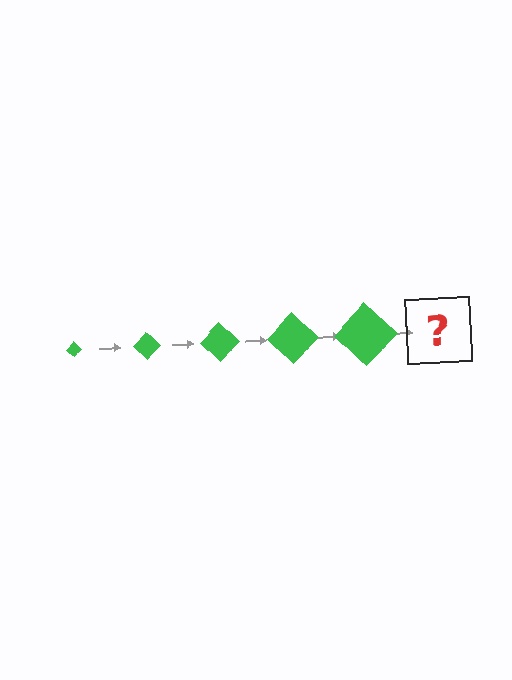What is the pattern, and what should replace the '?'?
The pattern is that the diamond gets progressively larger each step. The '?' should be a green diamond, larger than the previous one.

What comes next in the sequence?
The next element should be a green diamond, larger than the previous one.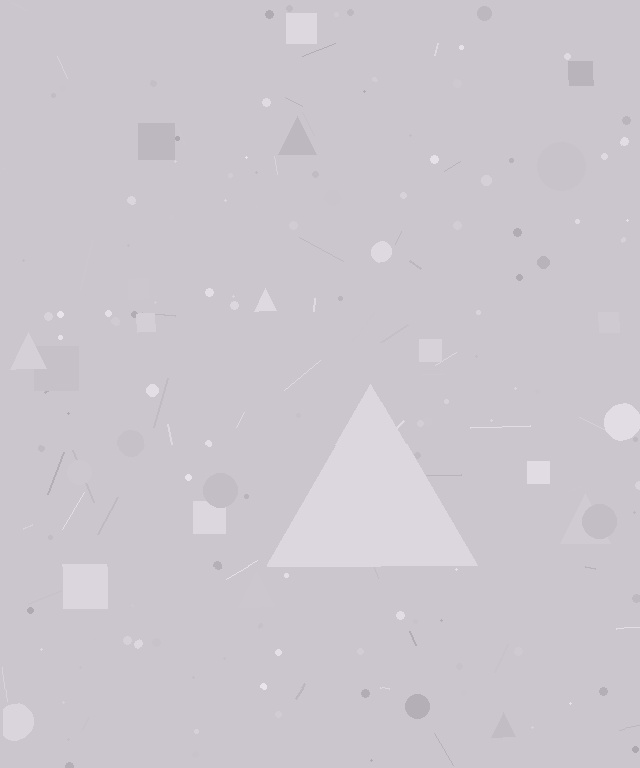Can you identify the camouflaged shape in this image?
The camouflaged shape is a triangle.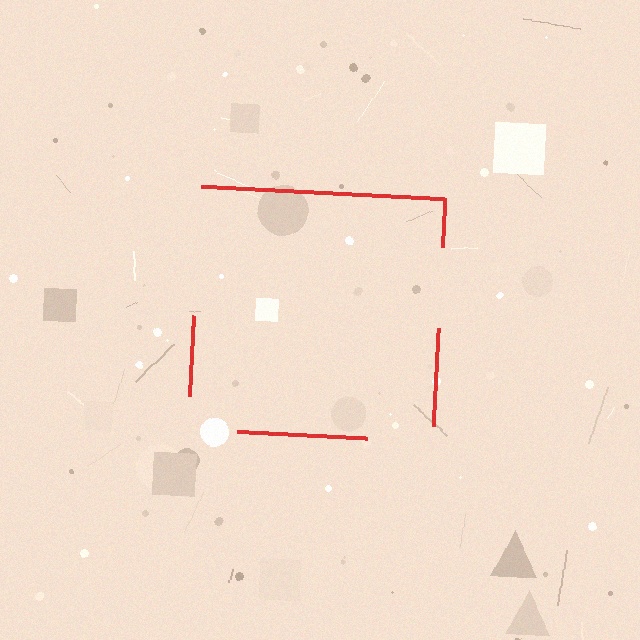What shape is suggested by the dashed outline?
The dashed outline suggests a square.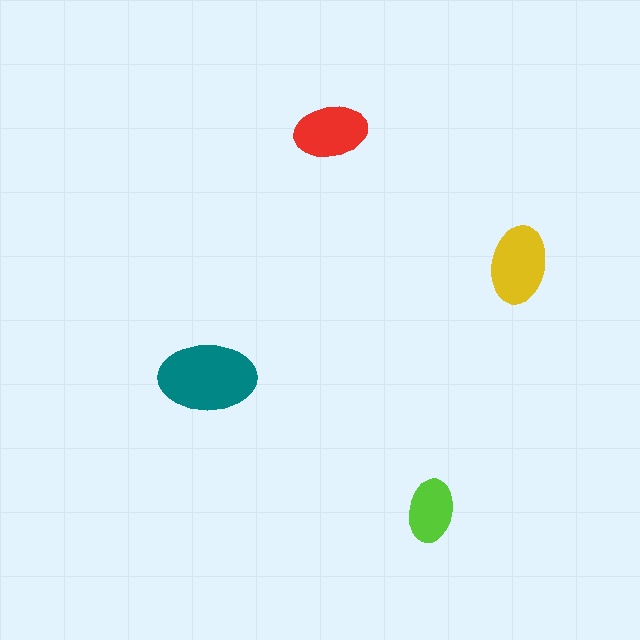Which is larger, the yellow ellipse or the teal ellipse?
The teal one.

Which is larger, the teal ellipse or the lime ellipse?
The teal one.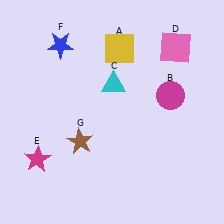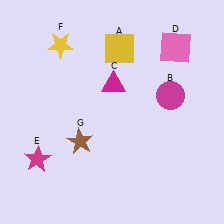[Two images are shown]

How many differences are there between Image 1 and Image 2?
There are 2 differences between the two images.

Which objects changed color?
C changed from cyan to magenta. F changed from blue to yellow.